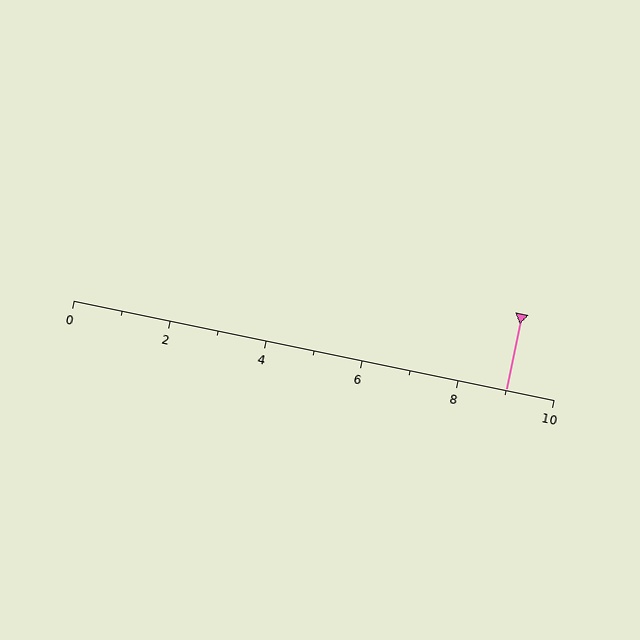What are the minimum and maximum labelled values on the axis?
The axis runs from 0 to 10.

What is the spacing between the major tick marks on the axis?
The major ticks are spaced 2 apart.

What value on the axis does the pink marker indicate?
The marker indicates approximately 9.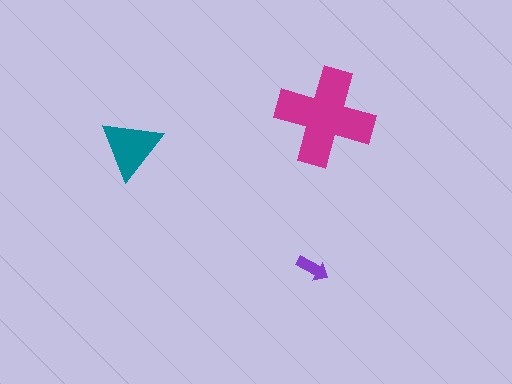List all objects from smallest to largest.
The purple arrow, the teal triangle, the magenta cross.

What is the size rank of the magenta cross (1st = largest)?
1st.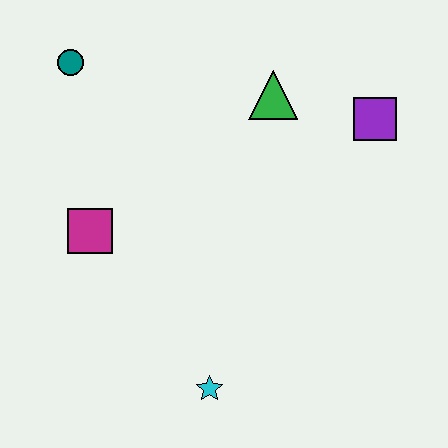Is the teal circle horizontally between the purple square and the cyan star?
No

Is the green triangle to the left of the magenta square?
No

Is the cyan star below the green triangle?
Yes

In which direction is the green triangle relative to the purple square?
The green triangle is to the left of the purple square.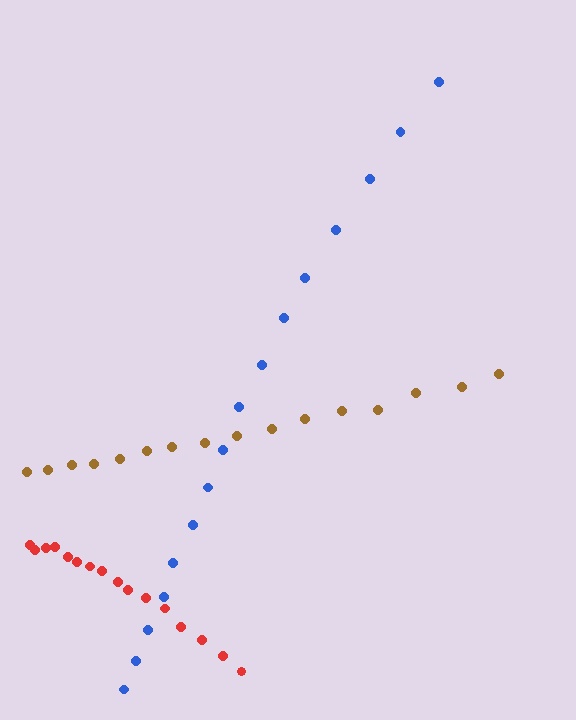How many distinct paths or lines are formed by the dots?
There are 3 distinct paths.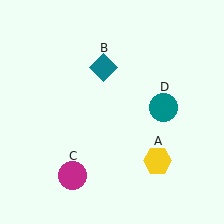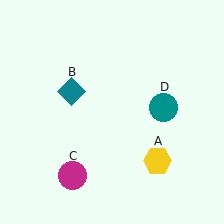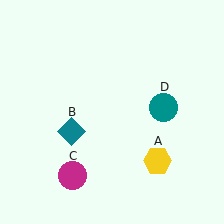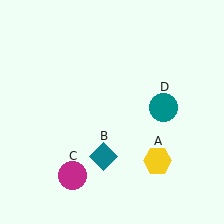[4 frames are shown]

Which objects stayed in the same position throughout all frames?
Yellow hexagon (object A) and magenta circle (object C) and teal circle (object D) remained stationary.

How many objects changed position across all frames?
1 object changed position: teal diamond (object B).